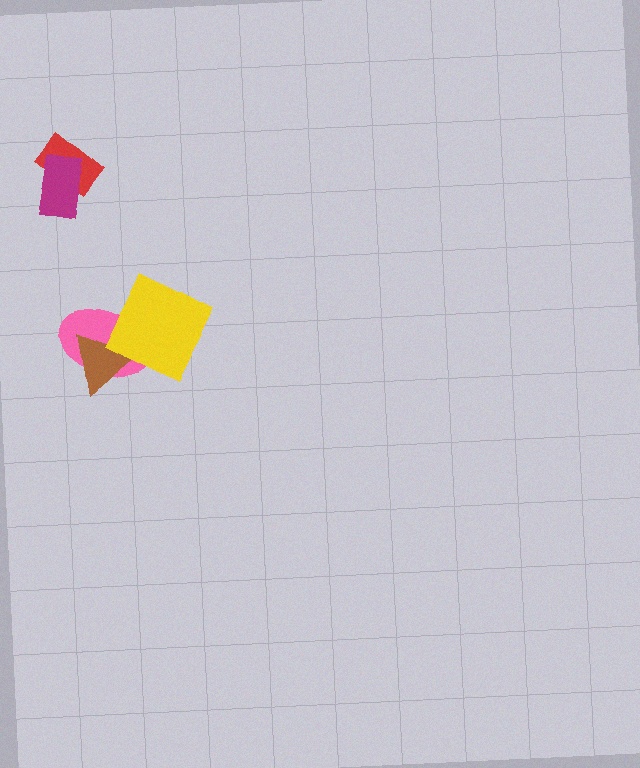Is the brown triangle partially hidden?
Yes, it is partially covered by another shape.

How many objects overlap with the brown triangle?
2 objects overlap with the brown triangle.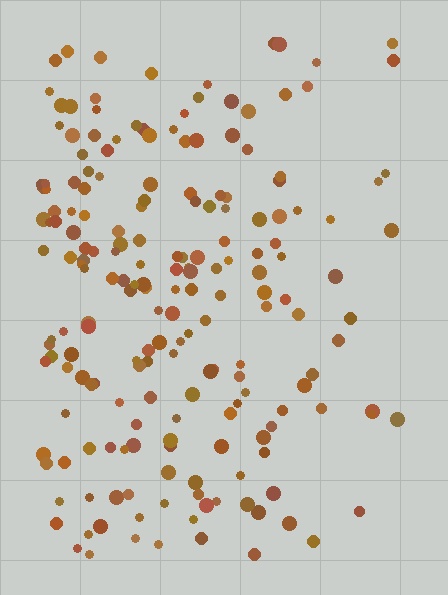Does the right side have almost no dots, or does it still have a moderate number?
Still a moderate number, just noticeably fewer than the left.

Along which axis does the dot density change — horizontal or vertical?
Horizontal.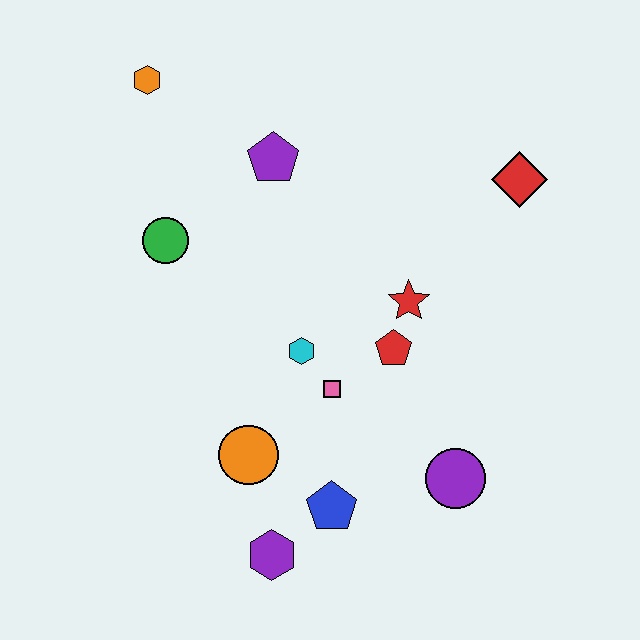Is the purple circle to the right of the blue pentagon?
Yes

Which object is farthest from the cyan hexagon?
The orange hexagon is farthest from the cyan hexagon.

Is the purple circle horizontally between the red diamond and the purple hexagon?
Yes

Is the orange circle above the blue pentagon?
Yes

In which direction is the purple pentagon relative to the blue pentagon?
The purple pentagon is above the blue pentagon.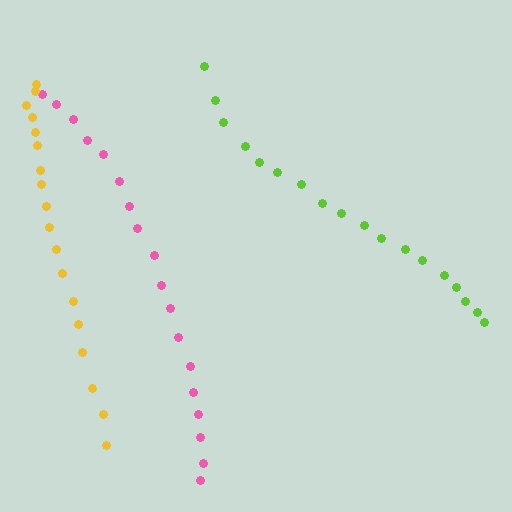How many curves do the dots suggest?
There are 3 distinct paths.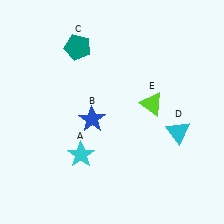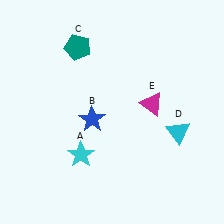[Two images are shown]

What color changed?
The triangle (E) changed from lime in Image 1 to magenta in Image 2.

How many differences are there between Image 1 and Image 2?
There is 1 difference between the two images.